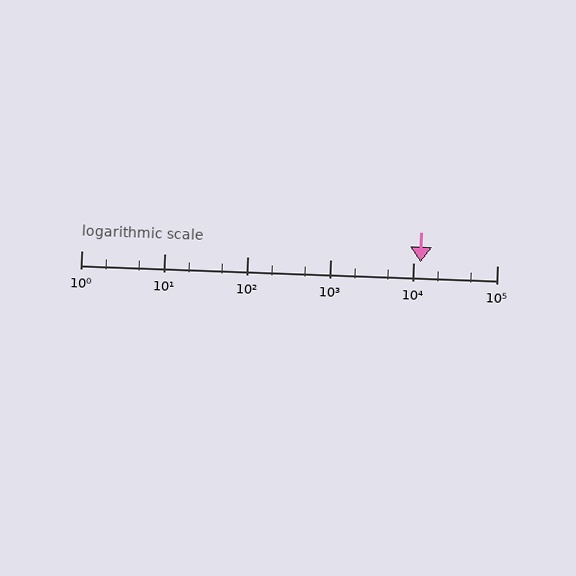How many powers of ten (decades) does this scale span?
The scale spans 5 decades, from 1 to 100000.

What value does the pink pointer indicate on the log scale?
The pointer indicates approximately 12000.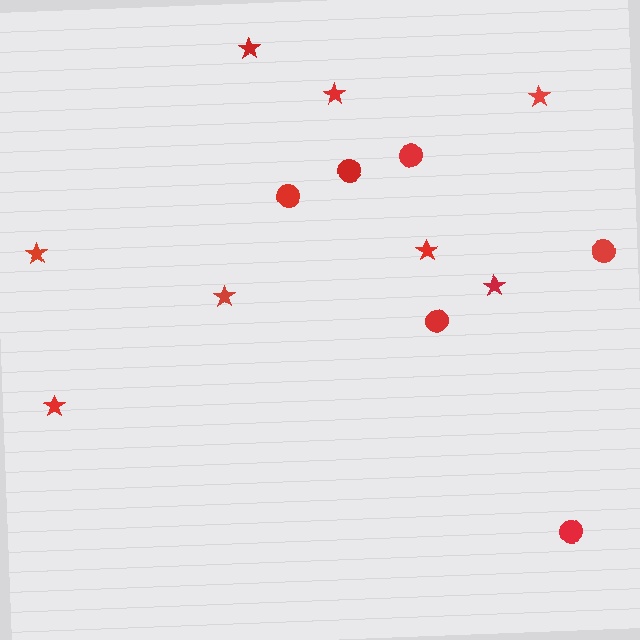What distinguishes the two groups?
There are 2 groups: one group of stars (8) and one group of circles (6).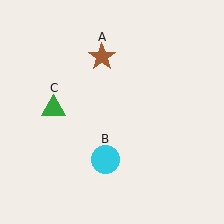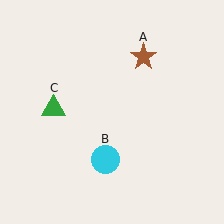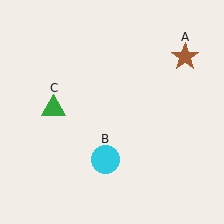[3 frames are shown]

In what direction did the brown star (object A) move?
The brown star (object A) moved right.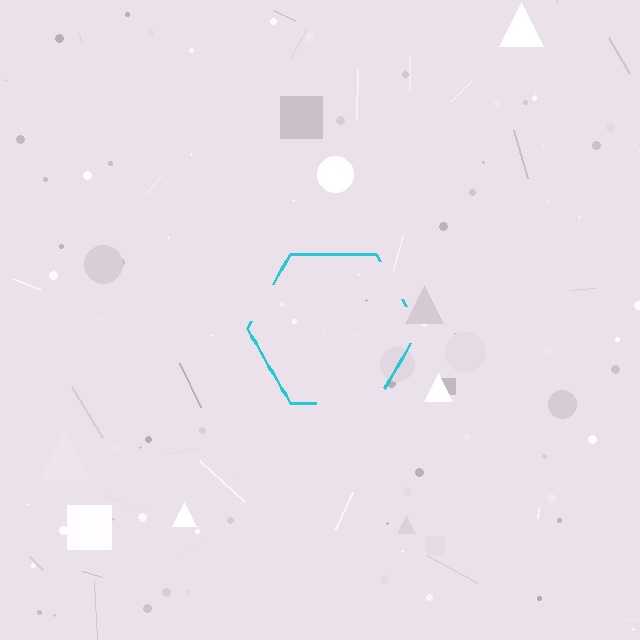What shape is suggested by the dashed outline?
The dashed outline suggests a hexagon.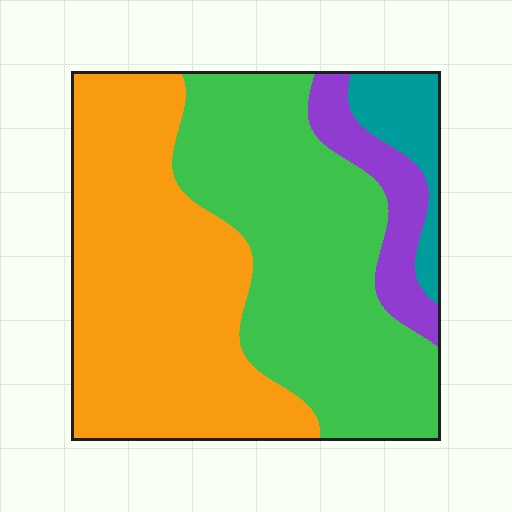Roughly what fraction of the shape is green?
Green takes up about two fifths (2/5) of the shape.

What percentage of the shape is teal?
Teal covers about 5% of the shape.